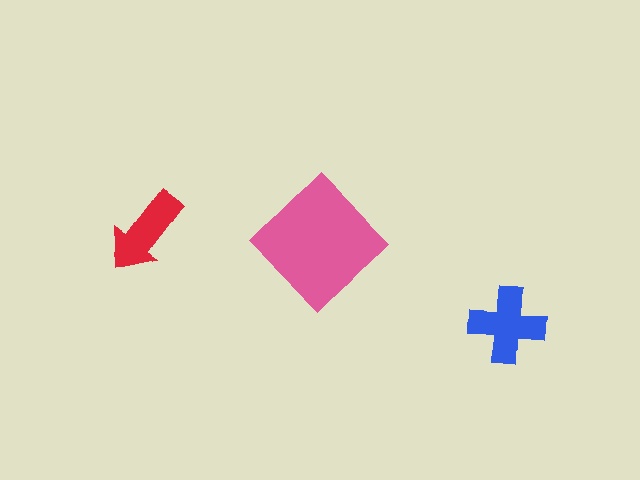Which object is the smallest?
The red arrow.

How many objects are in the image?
There are 3 objects in the image.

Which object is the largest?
The pink diamond.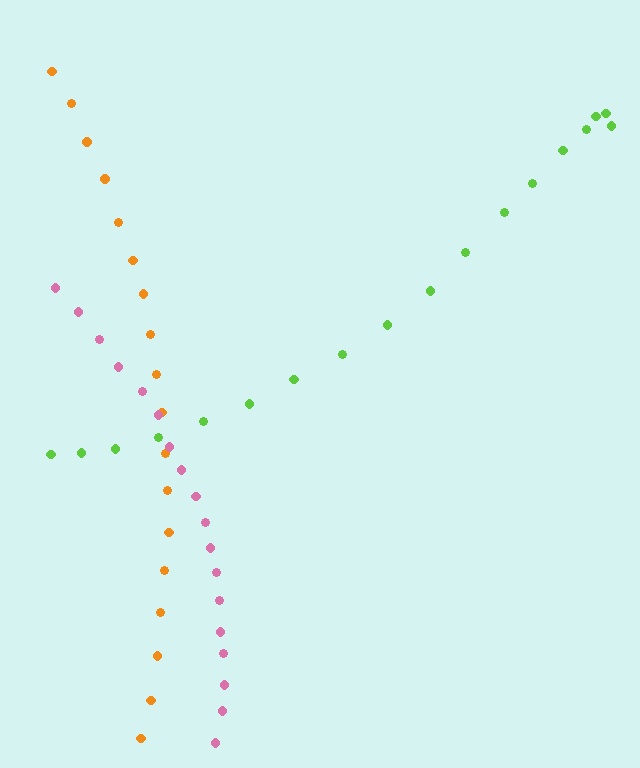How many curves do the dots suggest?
There are 3 distinct paths.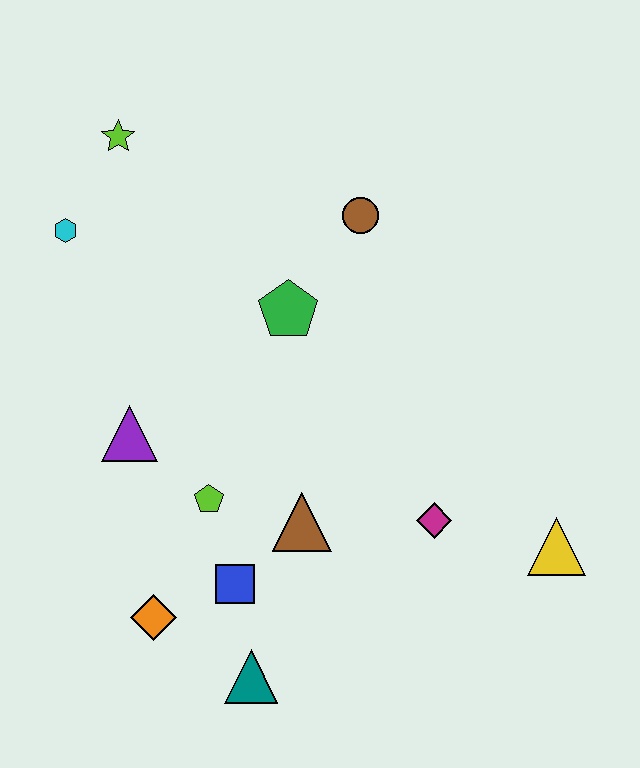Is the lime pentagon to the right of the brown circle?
No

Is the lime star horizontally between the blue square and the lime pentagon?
No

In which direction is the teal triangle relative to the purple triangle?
The teal triangle is below the purple triangle.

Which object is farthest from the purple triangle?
The yellow triangle is farthest from the purple triangle.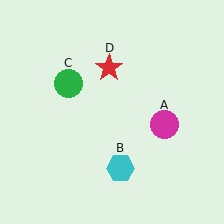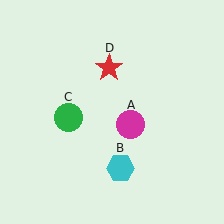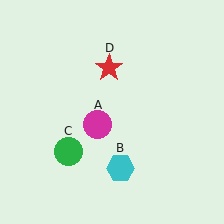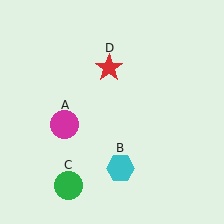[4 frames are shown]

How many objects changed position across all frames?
2 objects changed position: magenta circle (object A), green circle (object C).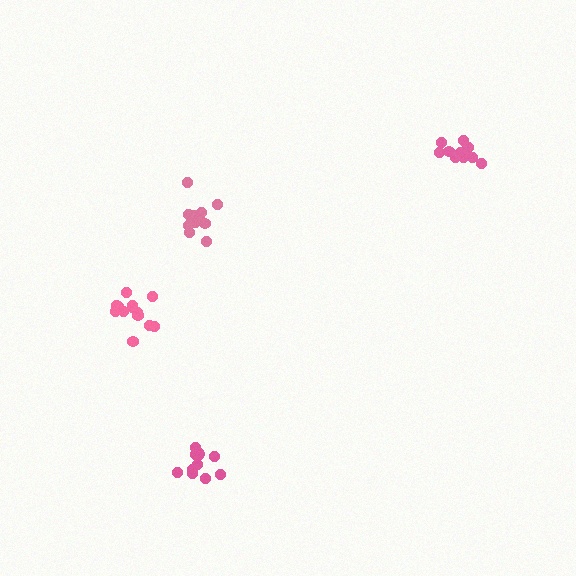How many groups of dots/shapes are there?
There are 4 groups.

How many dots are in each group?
Group 1: 10 dots, Group 2: 11 dots, Group 3: 13 dots, Group 4: 11 dots (45 total).